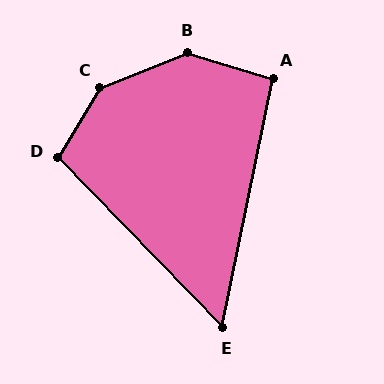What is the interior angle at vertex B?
Approximately 141 degrees (obtuse).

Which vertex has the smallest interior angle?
E, at approximately 56 degrees.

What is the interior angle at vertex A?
Approximately 95 degrees (obtuse).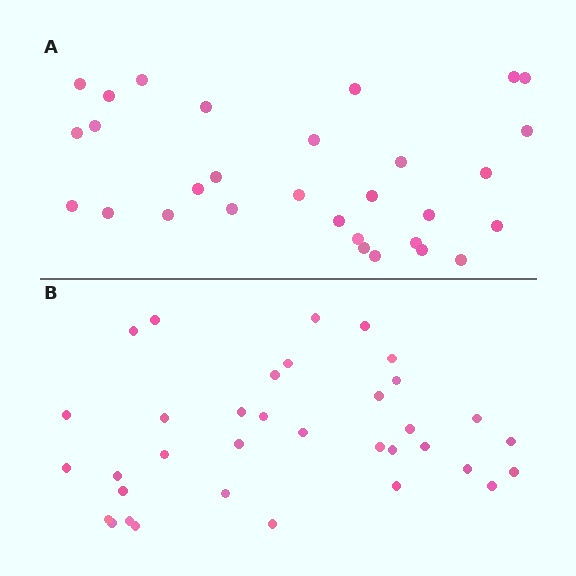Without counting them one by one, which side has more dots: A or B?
Region B (the bottom region) has more dots.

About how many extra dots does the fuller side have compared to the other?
Region B has about 5 more dots than region A.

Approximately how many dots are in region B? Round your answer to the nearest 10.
About 40 dots. (The exact count is 35, which rounds to 40.)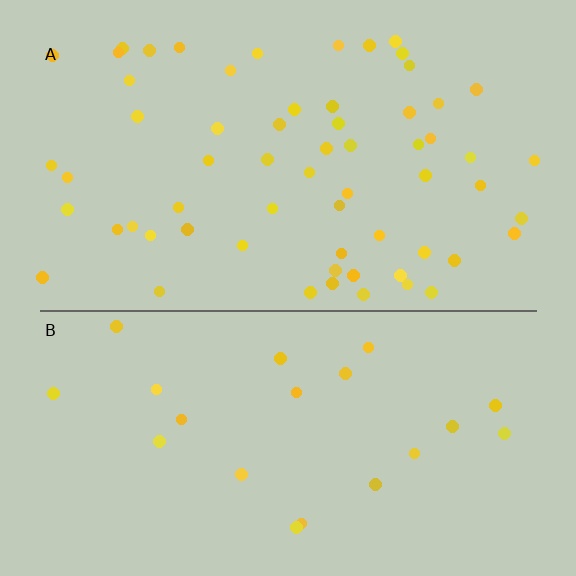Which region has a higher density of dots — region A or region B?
A (the top).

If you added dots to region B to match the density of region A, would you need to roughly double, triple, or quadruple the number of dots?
Approximately triple.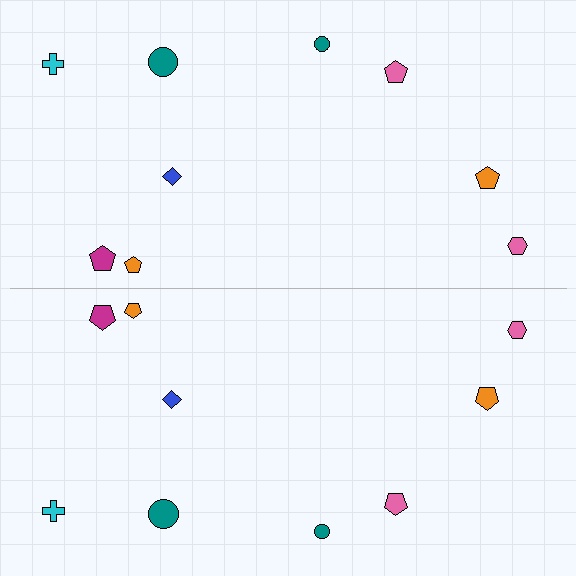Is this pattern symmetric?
Yes, this pattern has bilateral (reflection) symmetry.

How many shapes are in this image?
There are 18 shapes in this image.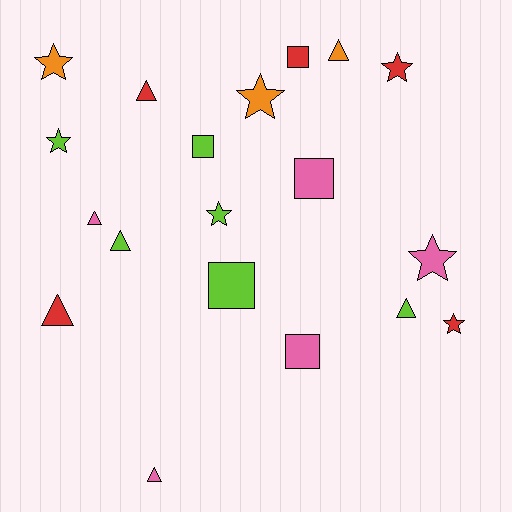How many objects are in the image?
There are 19 objects.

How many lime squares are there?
There are 2 lime squares.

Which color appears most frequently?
Lime, with 6 objects.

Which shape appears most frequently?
Triangle, with 7 objects.